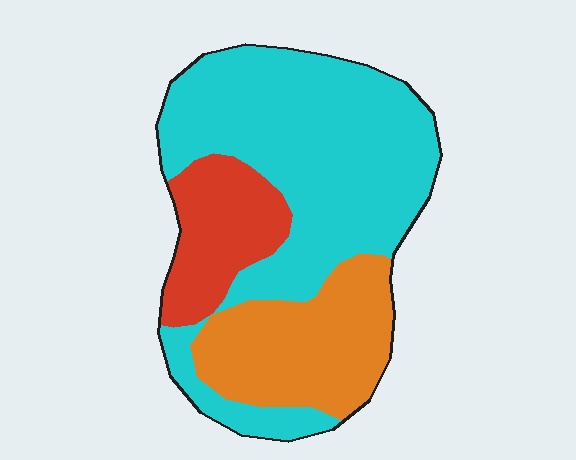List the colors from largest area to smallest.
From largest to smallest: cyan, orange, red.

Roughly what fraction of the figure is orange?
Orange covers around 25% of the figure.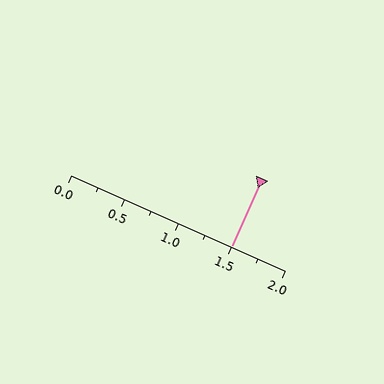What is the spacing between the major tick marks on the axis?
The major ticks are spaced 0.5 apart.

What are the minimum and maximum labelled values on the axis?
The axis runs from 0.0 to 2.0.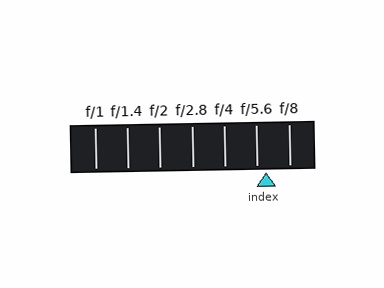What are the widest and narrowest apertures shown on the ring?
The widest aperture shown is f/1 and the narrowest is f/8.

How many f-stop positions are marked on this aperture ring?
There are 7 f-stop positions marked.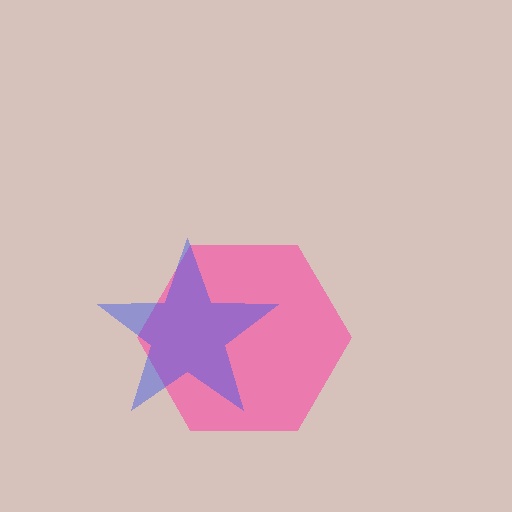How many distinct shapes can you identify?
There are 2 distinct shapes: a pink hexagon, a blue star.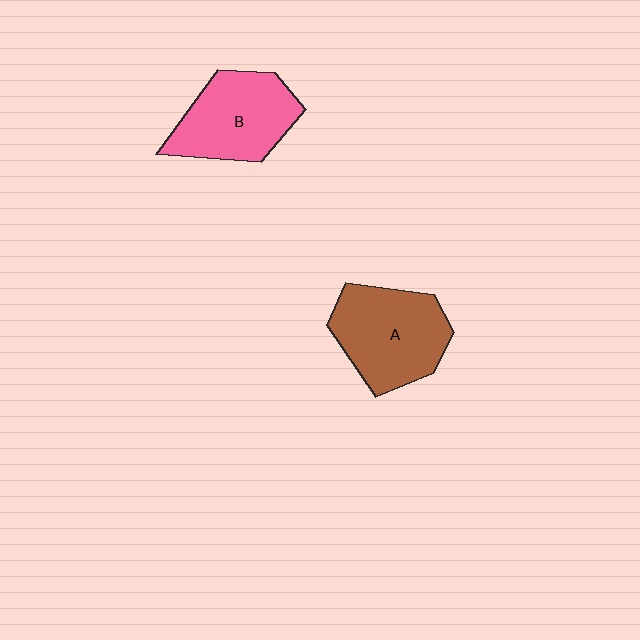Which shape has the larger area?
Shape A (brown).